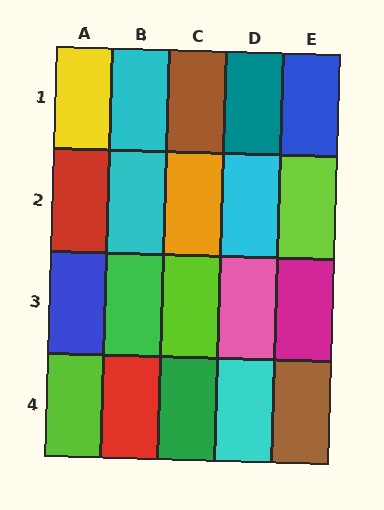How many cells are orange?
1 cell is orange.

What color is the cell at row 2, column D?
Cyan.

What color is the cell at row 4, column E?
Brown.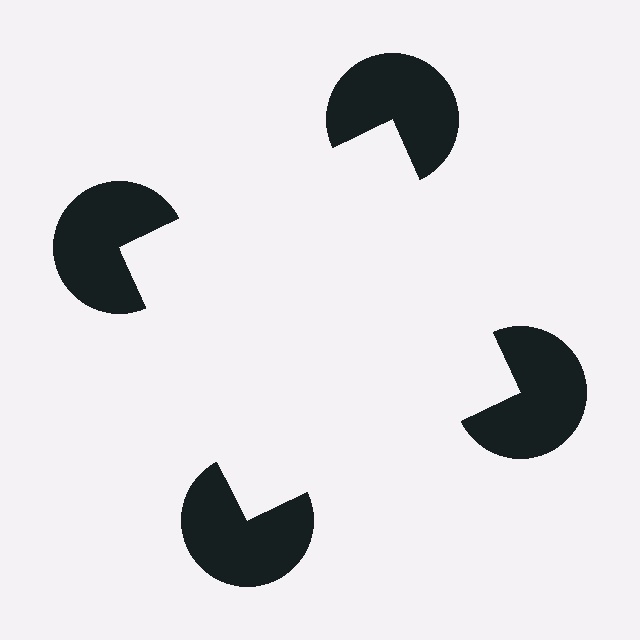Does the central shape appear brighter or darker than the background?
It typically appears slightly brighter than the background, even though no actual brightness change is drawn.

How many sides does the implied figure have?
4 sides.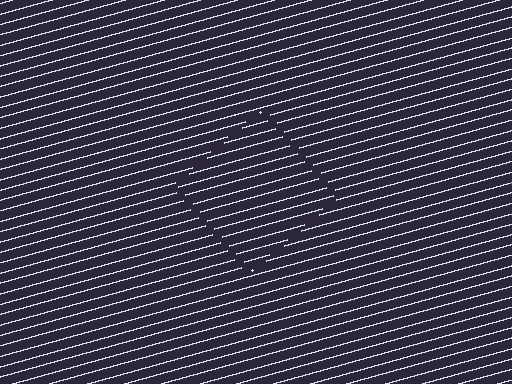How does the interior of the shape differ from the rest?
The interior of the shape contains the same grating, shifted by half a period — the contour is defined by the phase discontinuity where line-ends from the inner and outer gratings abut.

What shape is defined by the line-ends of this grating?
An illusory square. The interior of the shape contains the same grating, shifted by half a period — the contour is defined by the phase discontinuity where line-ends from the inner and outer gratings abut.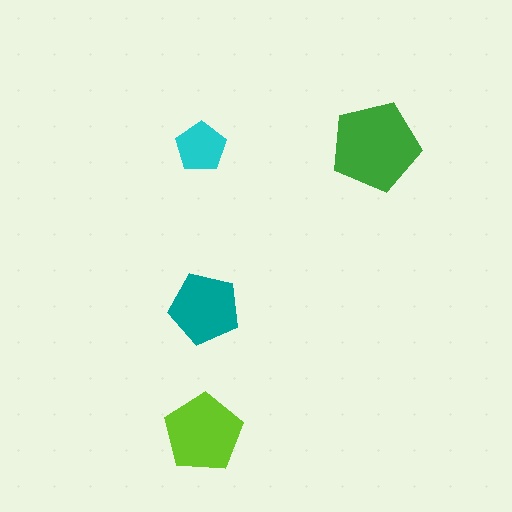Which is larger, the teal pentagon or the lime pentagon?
The lime one.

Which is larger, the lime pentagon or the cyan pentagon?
The lime one.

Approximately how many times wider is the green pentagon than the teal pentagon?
About 1.5 times wider.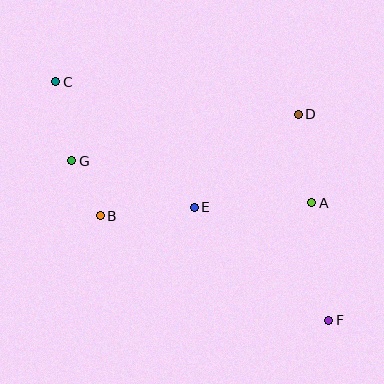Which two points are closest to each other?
Points B and G are closest to each other.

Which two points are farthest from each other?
Points C and F are farthest from each other.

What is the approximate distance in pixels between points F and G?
The distance between F and G is approximately 303 pixels.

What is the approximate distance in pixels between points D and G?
The distance between D and G is approximately 231 pixels.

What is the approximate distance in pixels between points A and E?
The distance between A and E is approximately 117 pixels.